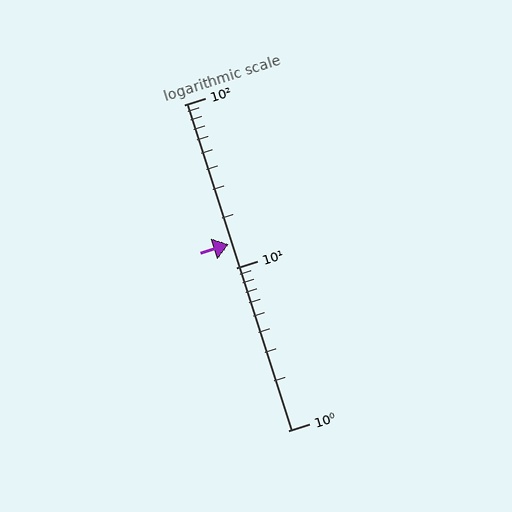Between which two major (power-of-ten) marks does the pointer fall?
The pointer is between 10 and 100.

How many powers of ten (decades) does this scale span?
The scale spans 2 decades, from 1 to 100.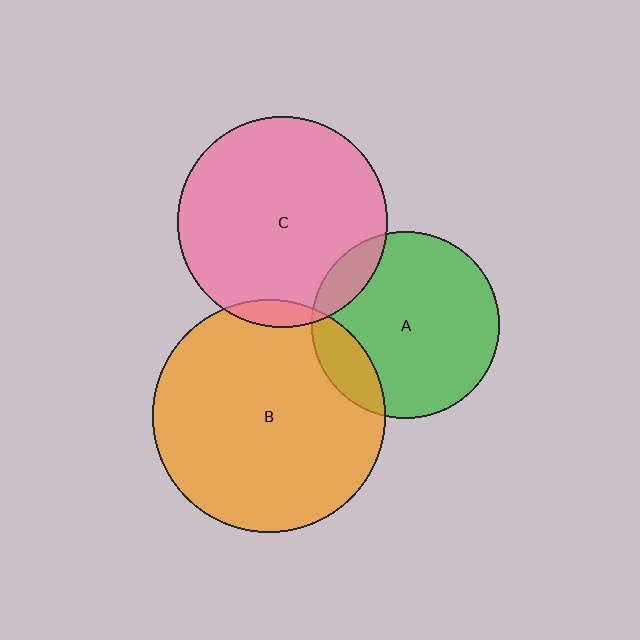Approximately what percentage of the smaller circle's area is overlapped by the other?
Approximately 15%.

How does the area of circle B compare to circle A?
Approximately 1.5 times.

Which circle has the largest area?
Circle B (orange).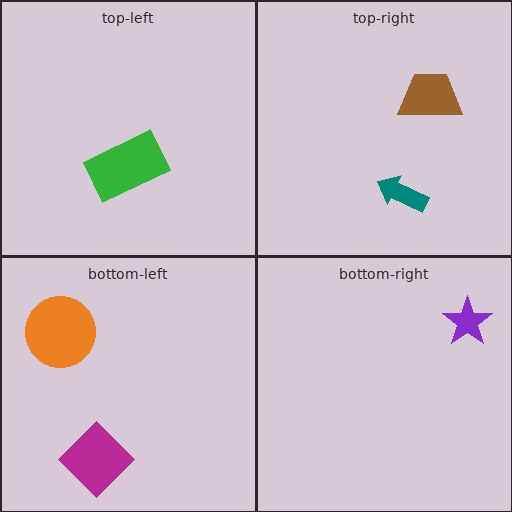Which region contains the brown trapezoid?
The top-right region.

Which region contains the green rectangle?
The top-left region.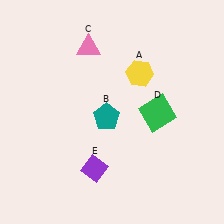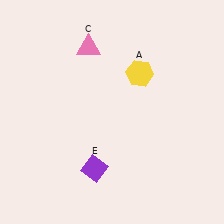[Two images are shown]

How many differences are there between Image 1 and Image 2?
There are 2 differences between the two images.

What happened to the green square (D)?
The green square (D) was removed in Image 2. It was in the bottom-right area of Image 1.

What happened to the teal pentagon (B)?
The teal pentagon (B) was removed in Image 2. It was in the bottom-left area of Image 1.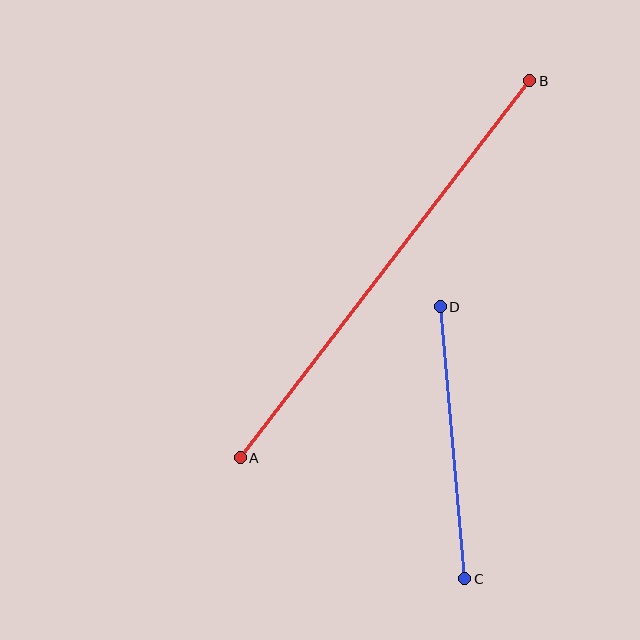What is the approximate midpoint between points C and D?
The midpoint is at approximately (452, 443) pixels.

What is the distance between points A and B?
The distance is approximately 475 pixels.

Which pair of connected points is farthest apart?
Points A and B are farthest apart.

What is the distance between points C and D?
The distance is approximately 273 pixels.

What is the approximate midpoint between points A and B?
The midpoint is at approximately (385, 269) pixels.